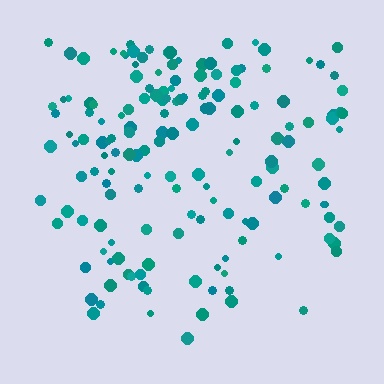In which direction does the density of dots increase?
From bottom to top, with the top side densest.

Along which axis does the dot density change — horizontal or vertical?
Vertical.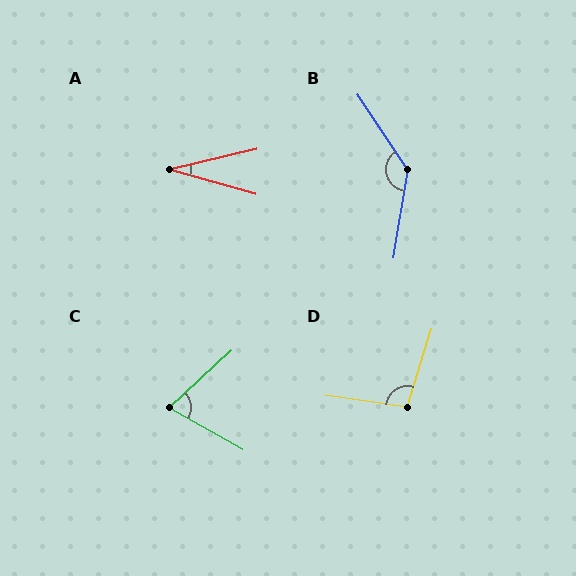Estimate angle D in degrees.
Approximately 99 degrees.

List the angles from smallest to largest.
A (29°), C (72°), D (99°), B (137°).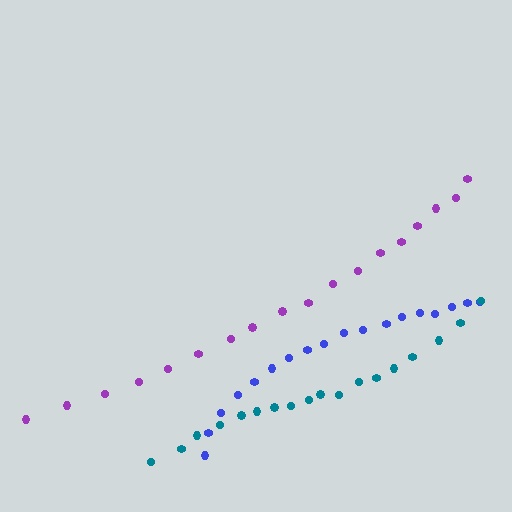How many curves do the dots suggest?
There are 3 distinct paths.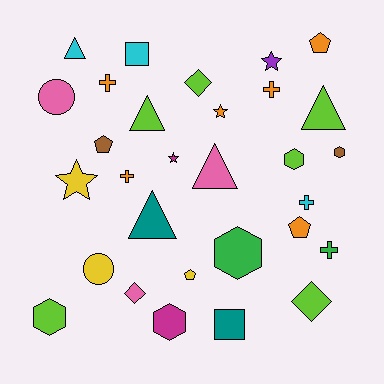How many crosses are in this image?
There are 5 crosses.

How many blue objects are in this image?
There are no blue objects.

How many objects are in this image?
There are 30 objects.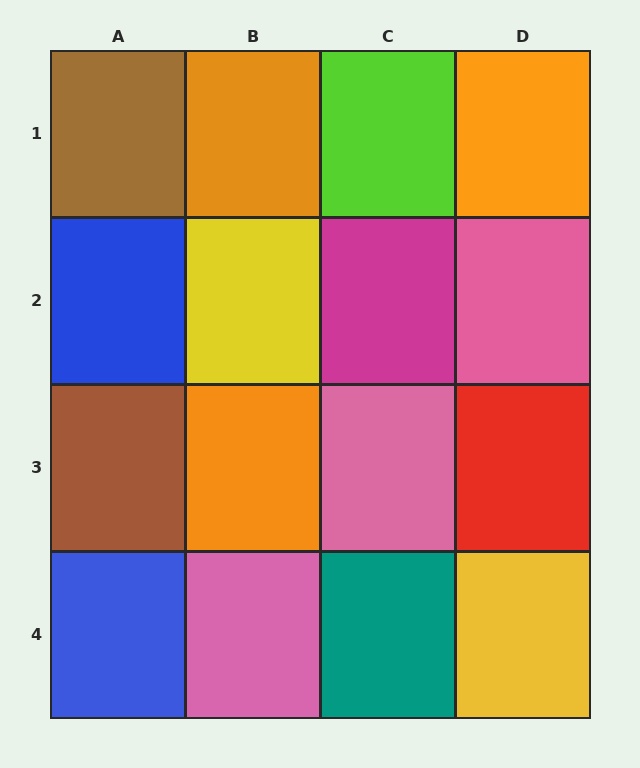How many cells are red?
1 cell is red.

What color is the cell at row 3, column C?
Pink.